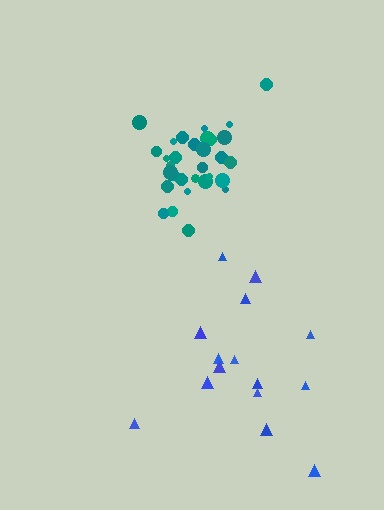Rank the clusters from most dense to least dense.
teal, blue.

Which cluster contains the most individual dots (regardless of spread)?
Teal (31).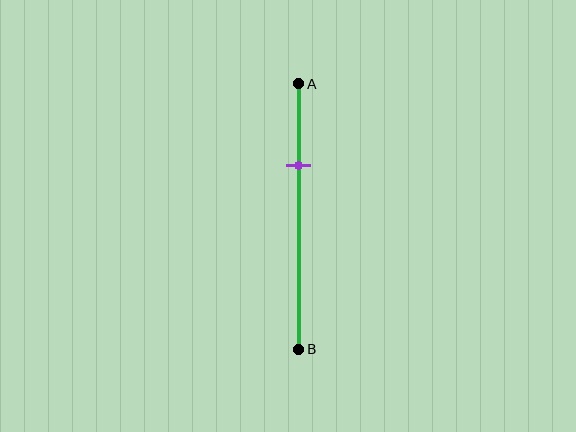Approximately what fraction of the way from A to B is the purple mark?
The purple mark is approximately 30% of the way from A to B.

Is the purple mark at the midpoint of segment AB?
No, the mark is at about 30% from A, not at the 50% midpoint.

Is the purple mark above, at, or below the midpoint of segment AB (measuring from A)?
The purple mark is above the midpoint of segment AB.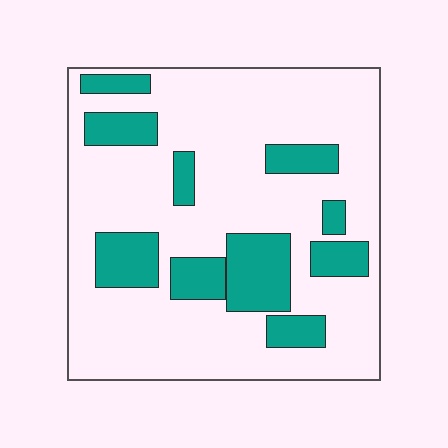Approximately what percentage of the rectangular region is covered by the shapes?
Approximately 25%.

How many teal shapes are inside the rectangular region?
10.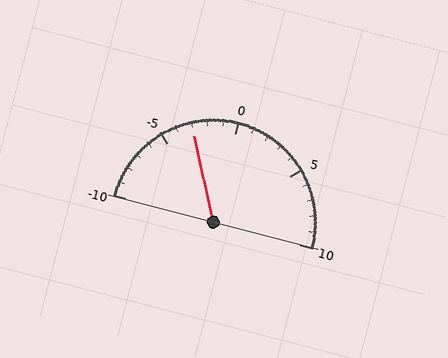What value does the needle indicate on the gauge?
The needle indicates approximately -3.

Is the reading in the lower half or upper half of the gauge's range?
The reading is in the lower half of the range (-10 to 10).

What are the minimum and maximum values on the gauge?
The gauge ranges from -10 to 10.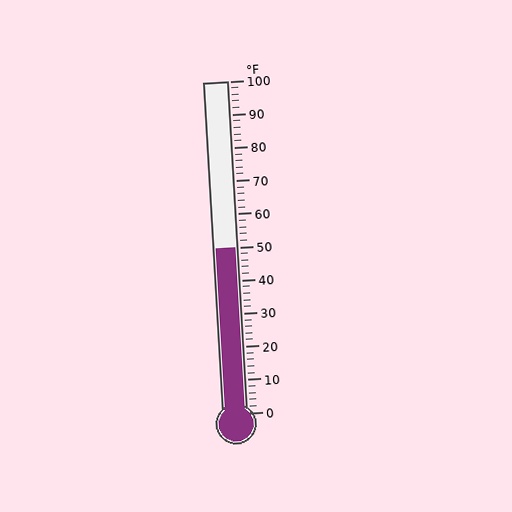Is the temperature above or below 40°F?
The temperature is above 40°F.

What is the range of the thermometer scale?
The thermometer scale ranges from 0°F to 100°F.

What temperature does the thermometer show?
The thermometer shows approximately 50°F.